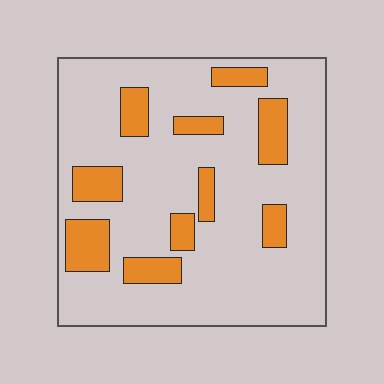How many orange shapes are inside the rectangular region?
10.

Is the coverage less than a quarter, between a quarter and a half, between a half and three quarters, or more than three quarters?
Less than a quarter.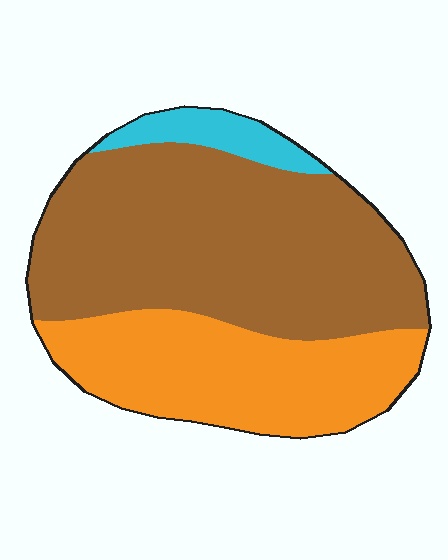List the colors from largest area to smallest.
From largest to smallest: brown, orange, cyan.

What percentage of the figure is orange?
Orange takes up between a third and a half of the figure.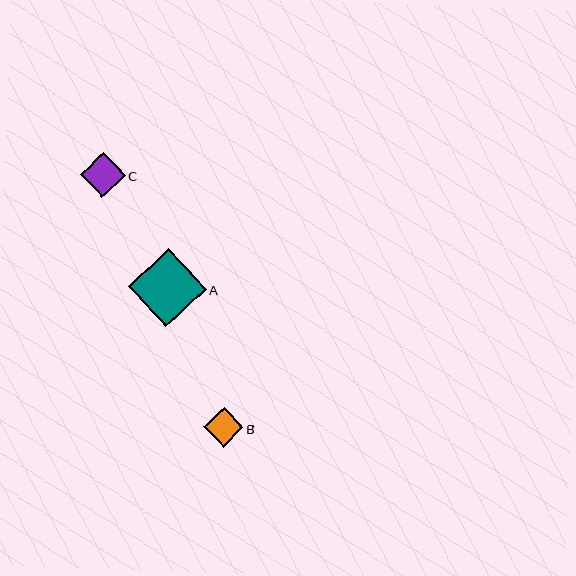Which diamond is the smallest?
Diamond B is the smallest with a size of approximately 39 pixels.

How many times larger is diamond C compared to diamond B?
Diamond C is approximately 1.1 times the size of diamond B.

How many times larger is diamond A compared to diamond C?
Diamond A is approximately 1.7 times the size of diamond C.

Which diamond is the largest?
Diamond A is the largest with a size of approximately 78 pixels.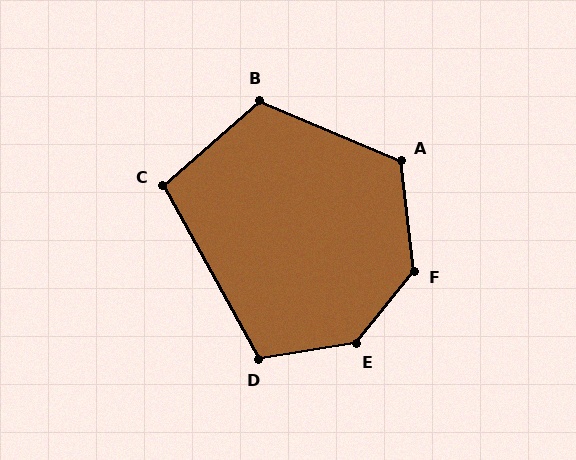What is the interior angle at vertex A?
Approximately 120 degrees (obtuse).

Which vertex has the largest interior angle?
E, at approximately 138 degrees.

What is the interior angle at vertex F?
Approximately 135 degrees (obtuse).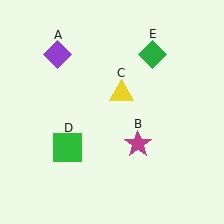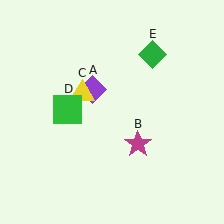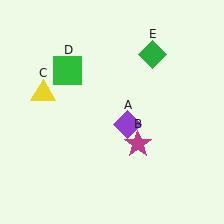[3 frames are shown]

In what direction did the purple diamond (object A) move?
The purple diamond (object A) moved down and to the right.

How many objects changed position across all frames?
3 objects changed position: purple diamond (object A), yellow triangle (object C), green square (object D).